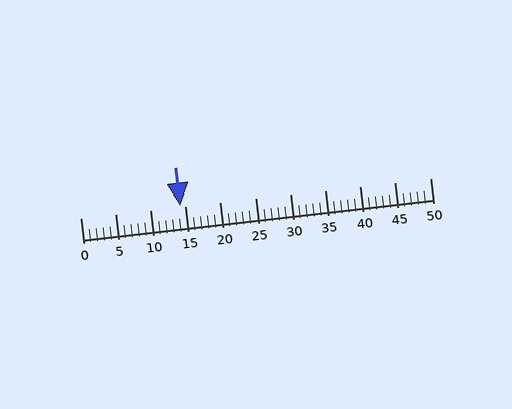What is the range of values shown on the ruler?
The ruler shows values from 0 to 50.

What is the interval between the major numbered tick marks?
The major tick marks are spaced 5 units apart.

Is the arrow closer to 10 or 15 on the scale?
The arrow is closer to 15.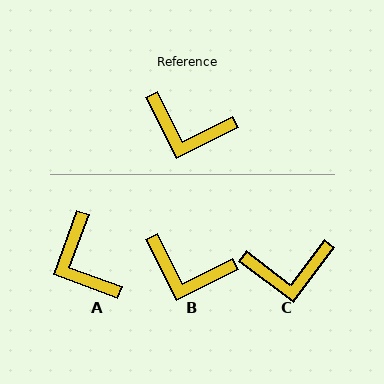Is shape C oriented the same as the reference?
No, it is off by about 26 degrees.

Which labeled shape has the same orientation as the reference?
B.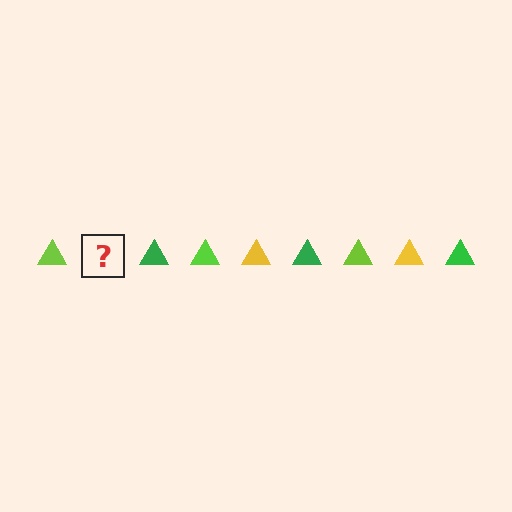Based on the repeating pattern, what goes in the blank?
The blank should be a yellow triangle.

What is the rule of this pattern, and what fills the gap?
The rule is that the pattern cycles through lime, yellow, green triangles. The gap should be filled with a yellow triangle.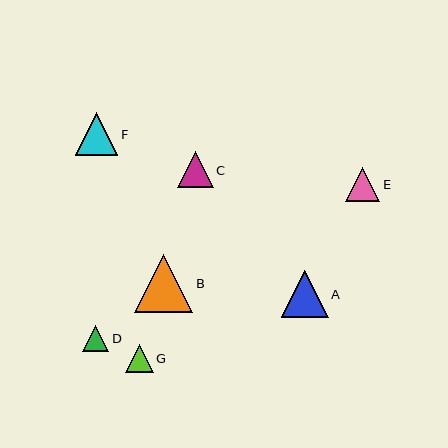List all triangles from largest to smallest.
From largest to smallest: B, A, F, C, E, G, D.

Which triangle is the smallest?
Triangle D is the smallest with a size of approximately 26 pixels.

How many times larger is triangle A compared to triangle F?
Triangle A is approximately 1.1 times the size of triangle F.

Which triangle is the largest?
Triangle B is the largest with a size of approximately 58 pixels.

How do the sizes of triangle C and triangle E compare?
Triangle C and triangle E are approximately the same size.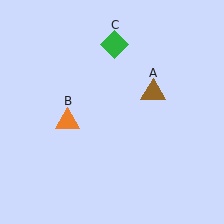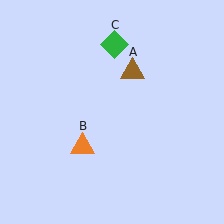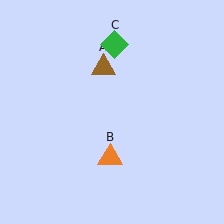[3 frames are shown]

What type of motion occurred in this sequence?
The brown triangle (object A), orange triangle (object B) rotated counterclockwise around the center of the scene.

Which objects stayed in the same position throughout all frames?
Green diamond (object C) remained stationary.